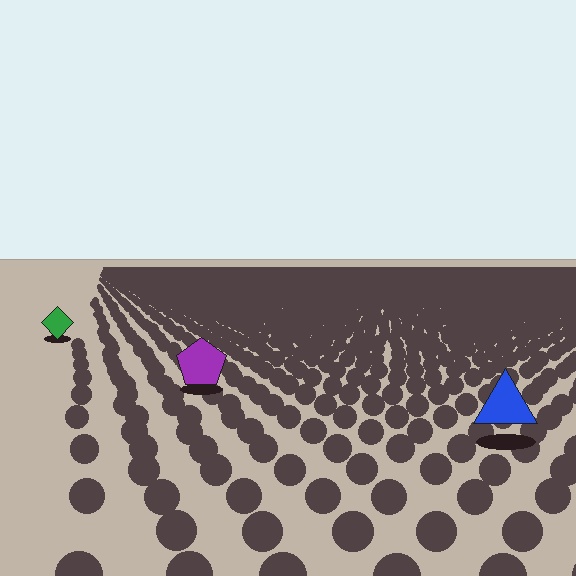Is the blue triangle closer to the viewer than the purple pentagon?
Yes. The blue triangle is closer — you can tell from the texture gradient: the ground texture is coarser near it.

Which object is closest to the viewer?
The blue triangle is closest. The texture marks near it are larger and more spread out.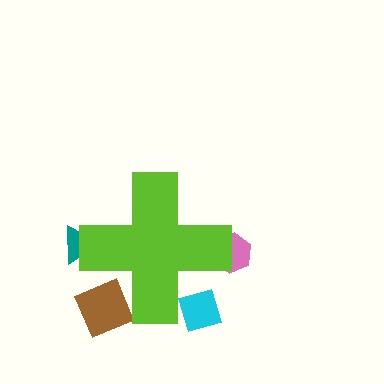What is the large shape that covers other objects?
A lime cross.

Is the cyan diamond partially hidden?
Yes, the cyan diamond is partially hidden behind the lime cross.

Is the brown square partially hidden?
Yes, the brown square is partially hidden behind the lime cross.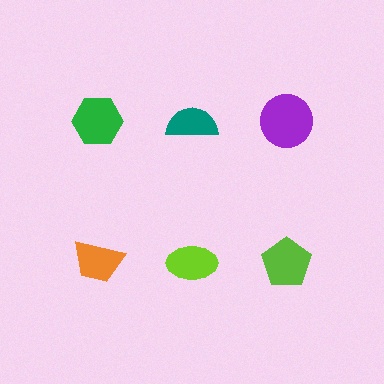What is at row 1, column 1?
A green hexagon.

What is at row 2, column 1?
An orange trapezoid.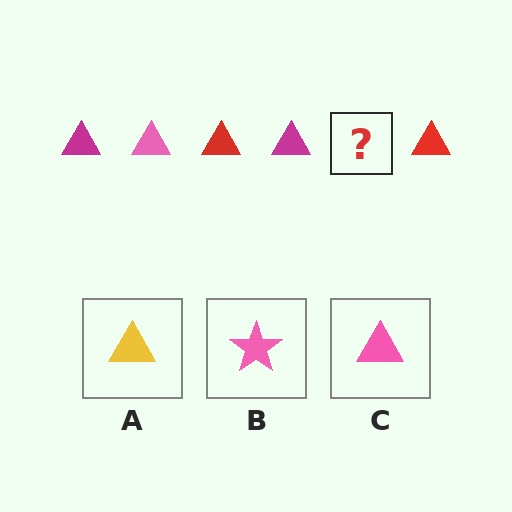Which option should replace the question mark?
Option C.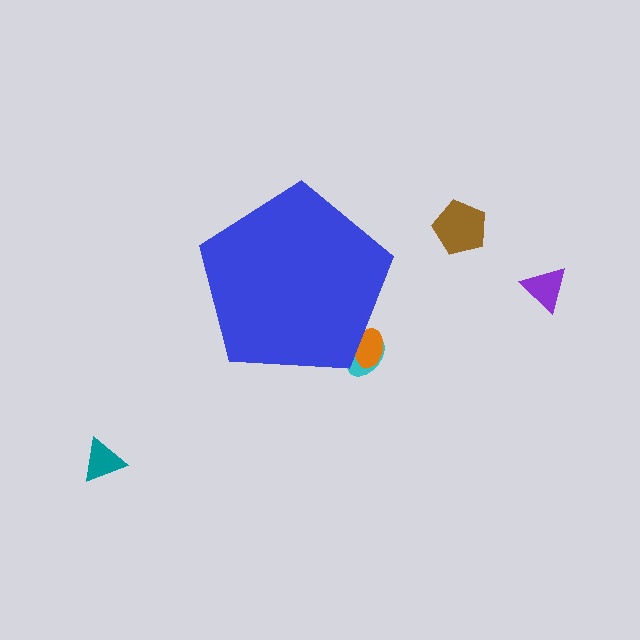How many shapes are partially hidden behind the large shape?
2 shapes are partially hidden.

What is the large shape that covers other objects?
A blue pentagon.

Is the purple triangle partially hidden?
No, the purple triangle is fully visible.